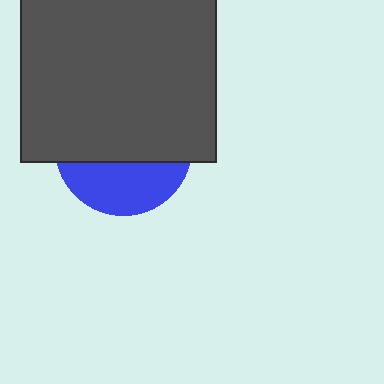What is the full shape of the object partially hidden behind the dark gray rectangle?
The partially hidden object is a blue circle.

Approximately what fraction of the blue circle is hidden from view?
Roughly 65% of the blue circle is hidden behind the dark gray rectangle.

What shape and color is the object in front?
The object in front is a dark gray rectangle.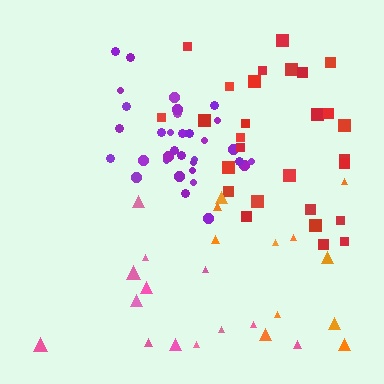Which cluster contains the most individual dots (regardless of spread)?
Purple (34).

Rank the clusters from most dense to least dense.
purple, red, orange, pink.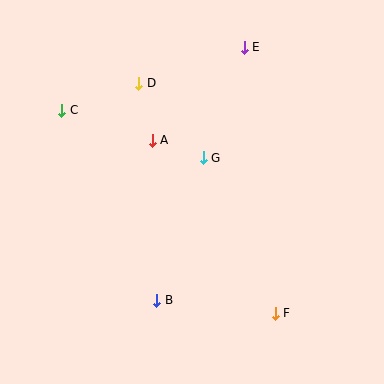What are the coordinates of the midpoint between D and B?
The midpoint between D and B is at (148, 192).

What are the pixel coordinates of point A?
Point A is at (152, 140).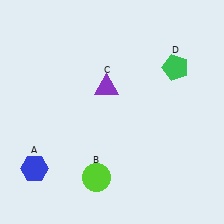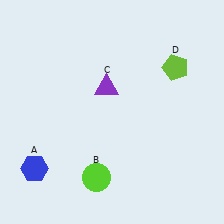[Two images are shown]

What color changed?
The pentagon (D) changed from green in Image 1 to lime in Image 2.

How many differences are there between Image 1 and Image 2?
There is 1 difference between the two images.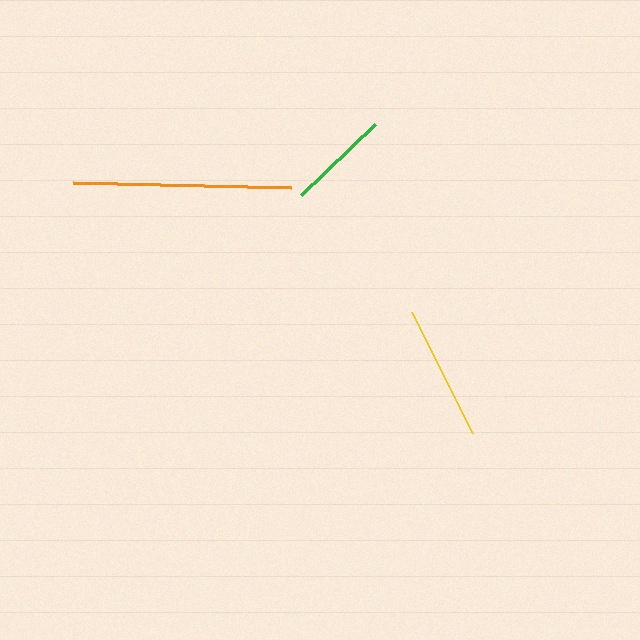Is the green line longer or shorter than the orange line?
The orange line is longer than the green line.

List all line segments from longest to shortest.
From longest to shortest: orange, yellow, green.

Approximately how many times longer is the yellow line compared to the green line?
The yellow line is approximately 1.3 times the length of the green line.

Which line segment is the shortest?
The green line is the shortest at approximately 102 pixels.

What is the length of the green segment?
The green segment is approximately 102 pixels long.